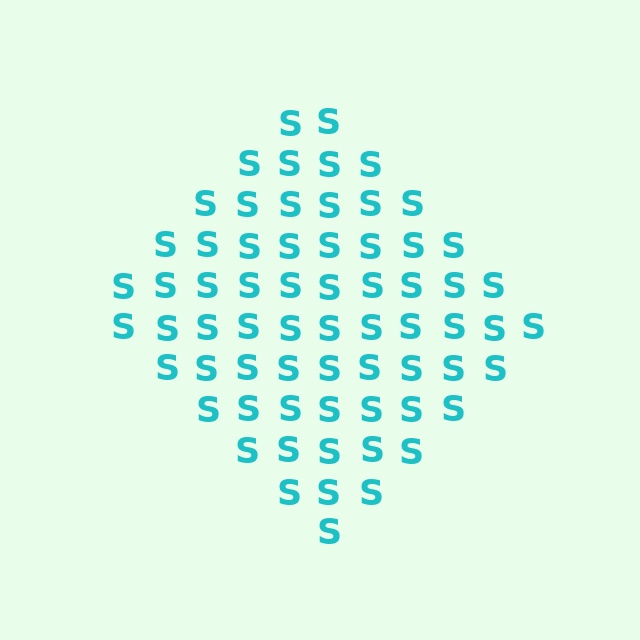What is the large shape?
The large shape is a diamond.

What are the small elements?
The small elements are letter S's.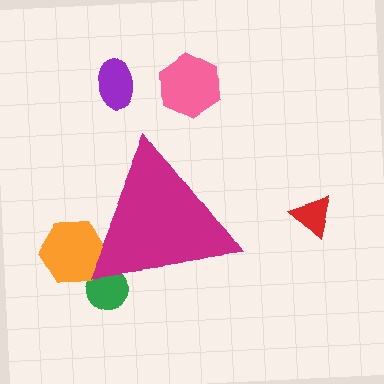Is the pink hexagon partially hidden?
No, the pink hexagon is fully visible.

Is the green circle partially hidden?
Yes, the green circle is partially hidden behind the magenta triangle.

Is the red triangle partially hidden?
No, the red triangle is fully visible.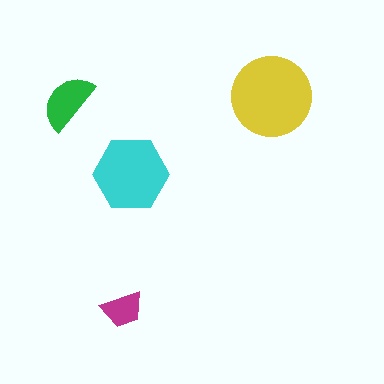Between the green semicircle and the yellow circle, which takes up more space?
The yellow circle.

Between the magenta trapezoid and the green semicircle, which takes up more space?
The green semicircle.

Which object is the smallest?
The magenta trapezoid.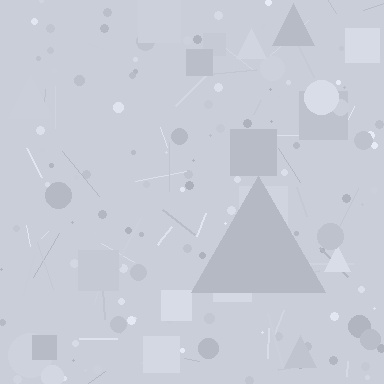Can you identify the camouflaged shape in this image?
The camouflaged shape is a triangle.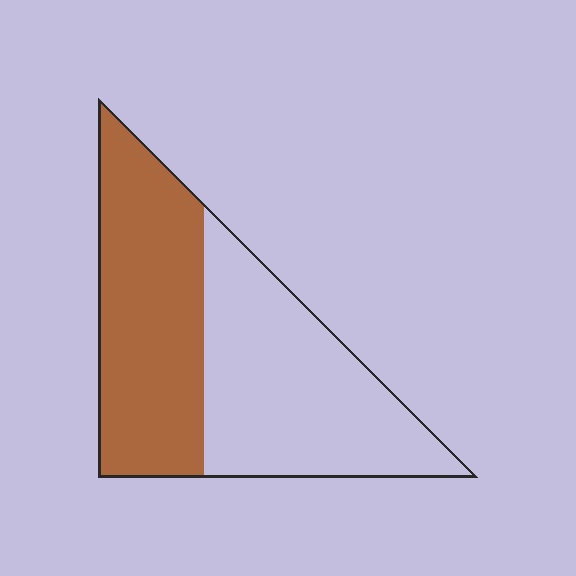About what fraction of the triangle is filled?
About one half (1/2).